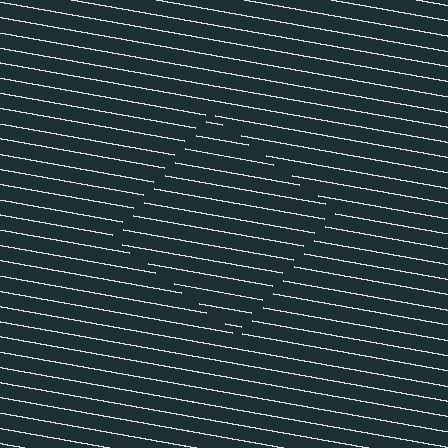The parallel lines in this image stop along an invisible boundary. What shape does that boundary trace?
An illusory square. The interior of the shape contains the same grating, shifted by half a period — the contour is defined by the phase discontinuity where line-ends from the inner and outer gratings abut.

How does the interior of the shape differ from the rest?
The interior of the shape contains the same grating, shifted by half a period — the contour is defined by the phase discontinuity where line-ends from the inner and outer gratings abut.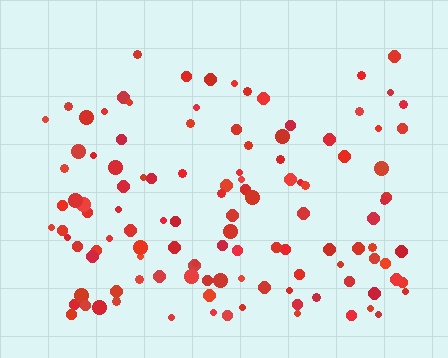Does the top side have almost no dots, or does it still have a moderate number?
Still a moderate number, just noticeably fewer than the bottom.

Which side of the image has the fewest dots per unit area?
The top.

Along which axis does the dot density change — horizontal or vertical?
Vertical.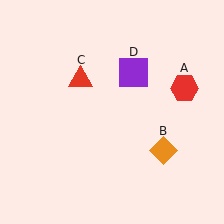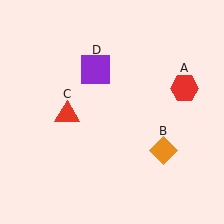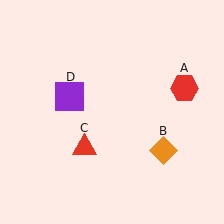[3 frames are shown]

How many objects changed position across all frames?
2 objects changed position: red triangle (object C), purple square (object D).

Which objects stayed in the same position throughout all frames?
Red hexagon (object A) and orange diamond (object B) remained stationary.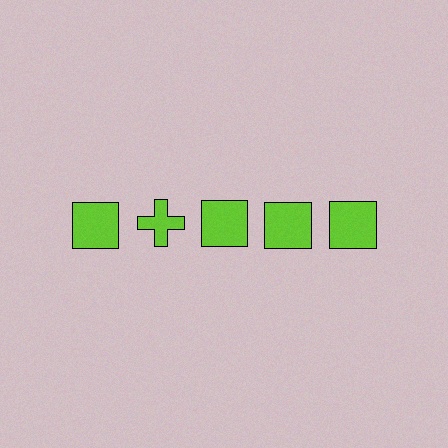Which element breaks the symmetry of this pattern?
The lime cross in the top row, second from left column breaks the symmetry. All other shapes are lime squares.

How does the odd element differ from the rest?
It has a different shape: cross instead of square.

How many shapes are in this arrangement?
There are 5 shapes arranged in a grid pattern.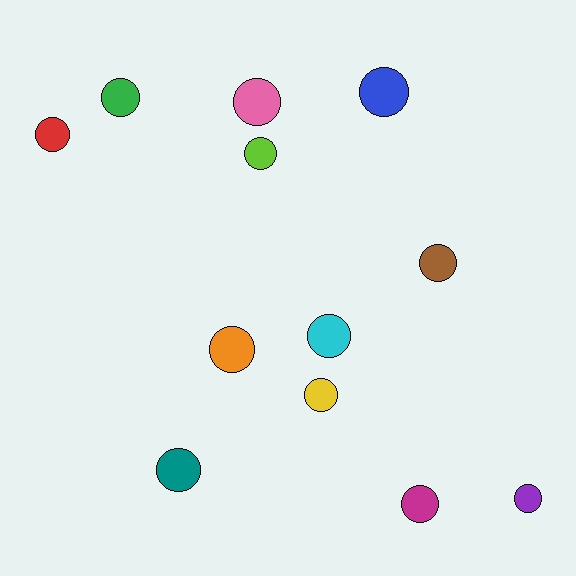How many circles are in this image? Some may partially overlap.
There are 12 circles.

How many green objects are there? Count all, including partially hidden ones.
There is 1 green object.